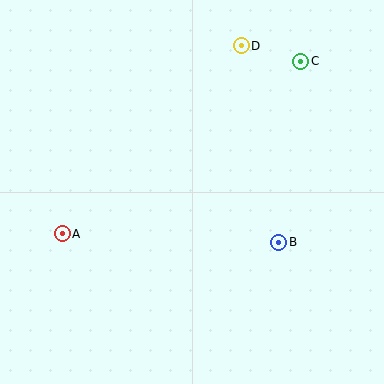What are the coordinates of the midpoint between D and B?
The midpoint between D and B is at (260, 144).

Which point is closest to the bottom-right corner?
Point B is closest to the bottom-right corner.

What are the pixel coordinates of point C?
Point C is at (301, 61).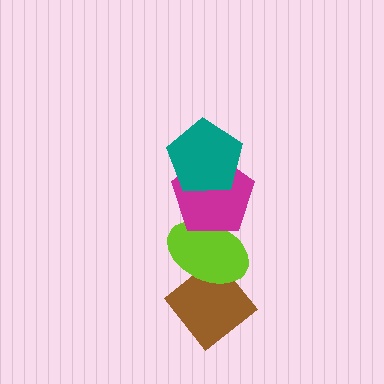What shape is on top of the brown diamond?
The lime ellipse is on top of the brown diamond.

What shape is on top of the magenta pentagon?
The teal pentagon is on top of the magenta pentagon.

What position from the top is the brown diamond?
The brown diamond is 4th from the top.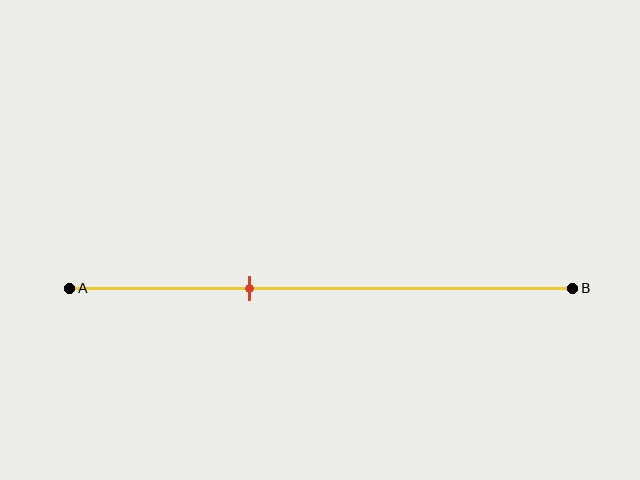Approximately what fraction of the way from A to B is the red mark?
The red mark is approximately 35% of the way from A to B.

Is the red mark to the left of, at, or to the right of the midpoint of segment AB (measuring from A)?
The red mark is to the left of the midpoint of segment AB.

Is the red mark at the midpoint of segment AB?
No, the mark is at about 35% from A, not at the 50% midpoint.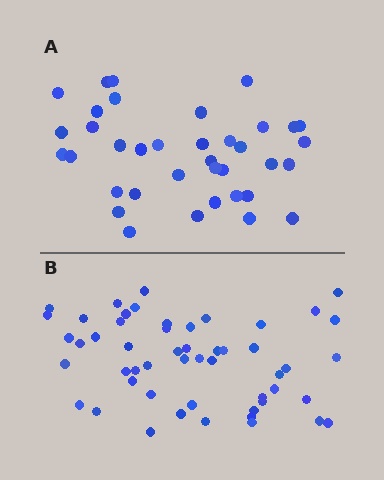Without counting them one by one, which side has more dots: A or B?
Region B (the bottom region) has more dots.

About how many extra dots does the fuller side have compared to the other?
Region B has approximately 15 more dots than region A.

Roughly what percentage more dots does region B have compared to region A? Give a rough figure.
About 40% more.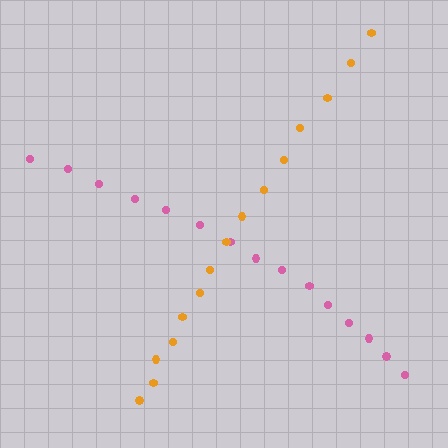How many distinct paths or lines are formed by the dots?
There are 2 distinct paths.